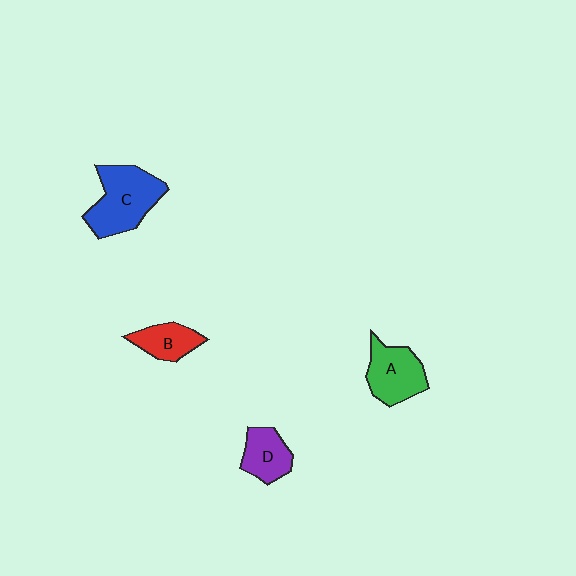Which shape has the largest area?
Shape C (blue).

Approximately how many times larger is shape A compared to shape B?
Approximately 1.4 times.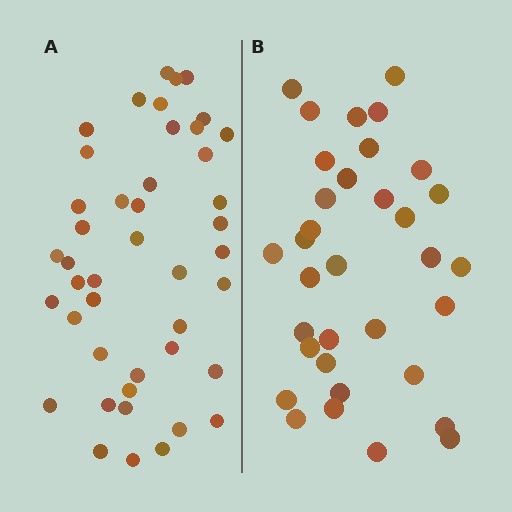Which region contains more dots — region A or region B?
Region A (the left region) has more dots.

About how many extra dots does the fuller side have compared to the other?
Region A has roughly 10 or so more dots than region B.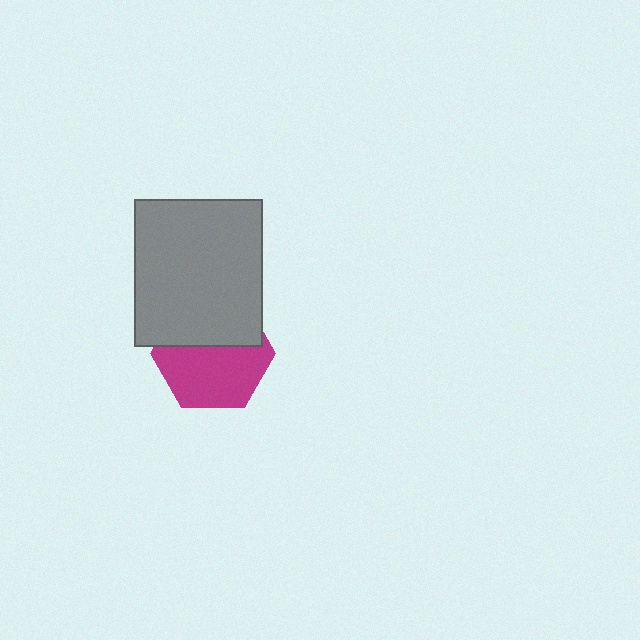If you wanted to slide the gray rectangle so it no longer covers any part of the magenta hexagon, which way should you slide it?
Slide it up — that is the most direct way to separate the two shapes.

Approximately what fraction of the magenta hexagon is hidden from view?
Roughly 42% of the magenta hexagon is hidden behind the gray rectangle.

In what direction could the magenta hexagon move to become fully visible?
The magenta hexagon could move down. That would shift it out from behind the gray rectangle entirely.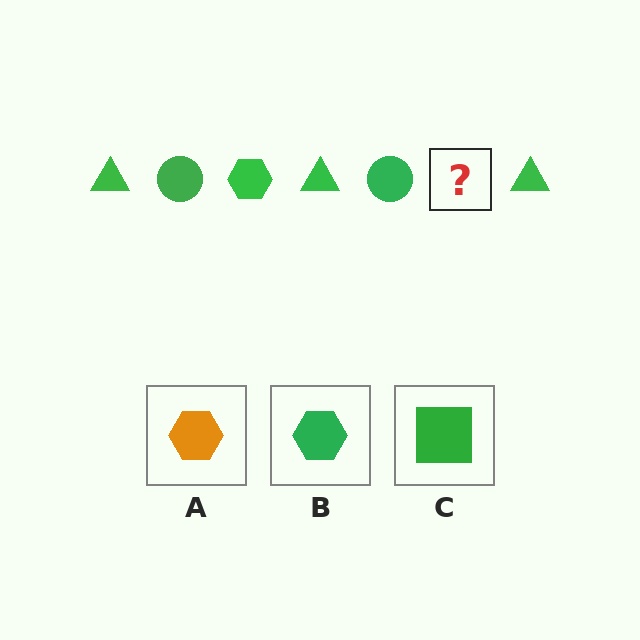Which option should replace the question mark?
Option B.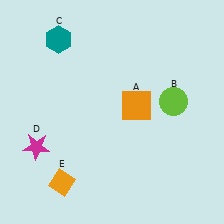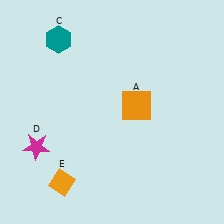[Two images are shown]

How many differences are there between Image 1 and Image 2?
There is 1 difference between the two images.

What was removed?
The lime circle (B) was removed in Image 2.